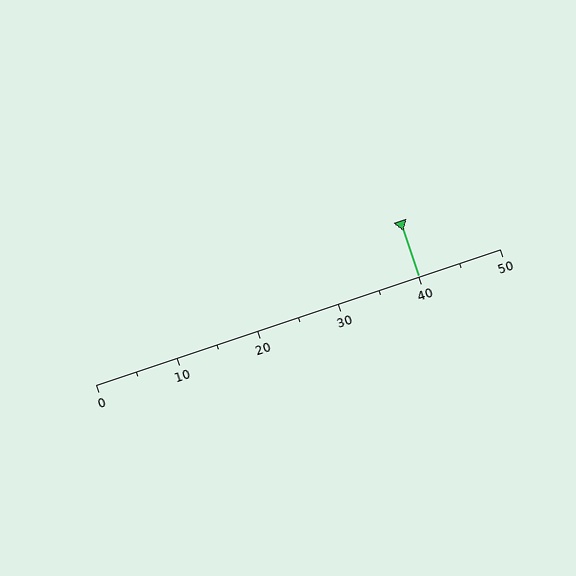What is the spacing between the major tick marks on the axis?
The major ticks are spaced 10 apart.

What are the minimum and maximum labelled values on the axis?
The axis runs from 0 to 50.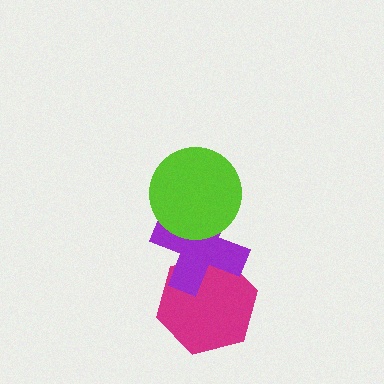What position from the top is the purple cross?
The purple cross is 2nd from the top.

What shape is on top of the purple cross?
The lime circle is on top of the purple cross.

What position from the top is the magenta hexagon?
The magenta hexagon is 3rd from the top.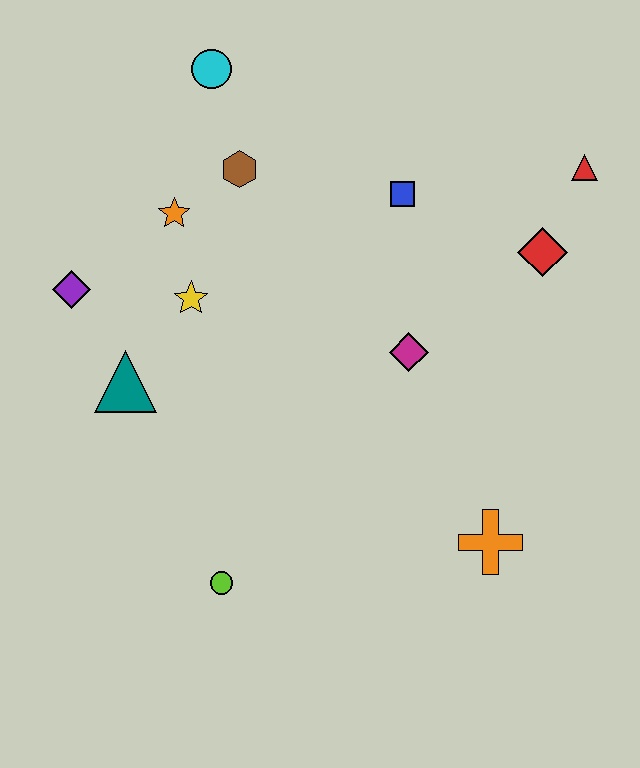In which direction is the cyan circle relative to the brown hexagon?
The cyan circle is above the brown hexagon.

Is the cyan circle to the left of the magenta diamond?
Yes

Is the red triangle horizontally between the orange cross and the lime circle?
No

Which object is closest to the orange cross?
The magenta diamond is closest to the orange cross.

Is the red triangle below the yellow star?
No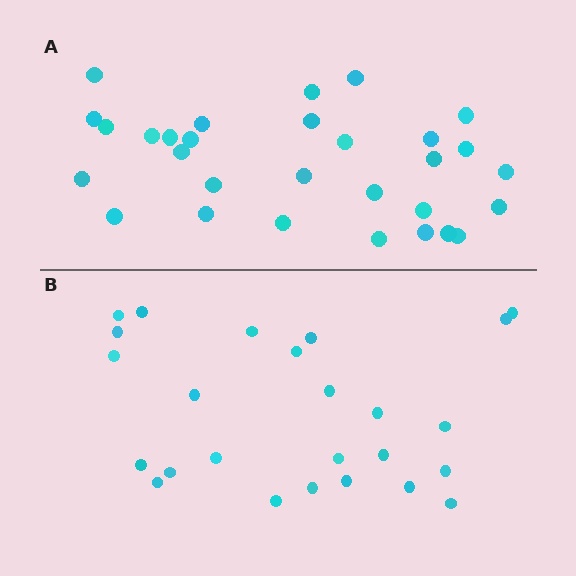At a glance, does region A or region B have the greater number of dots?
Region A (the top region) has more dots.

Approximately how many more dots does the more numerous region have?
Region A has about 5 more dots than region B.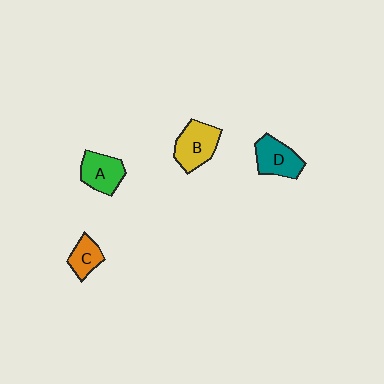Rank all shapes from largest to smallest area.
From largest to smallest: B (yellow), D (teal), A (green), C (orange).